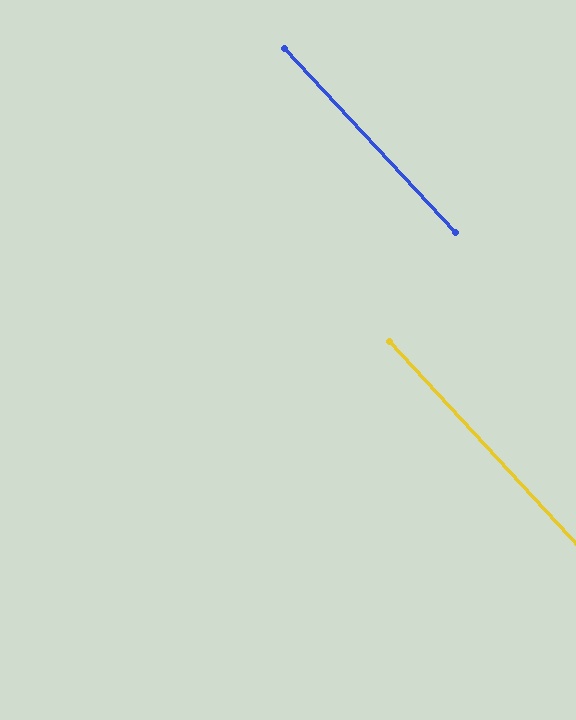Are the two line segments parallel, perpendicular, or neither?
Parallel — their directions differ by only 0.1°.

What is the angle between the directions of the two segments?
Approximately 0 degrees.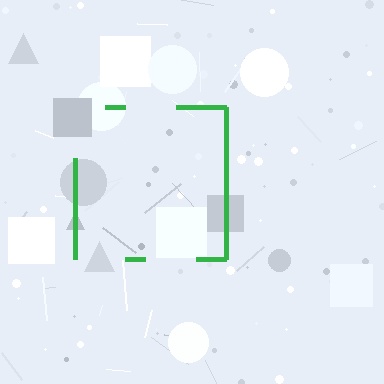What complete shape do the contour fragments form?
The contour fragments form a square.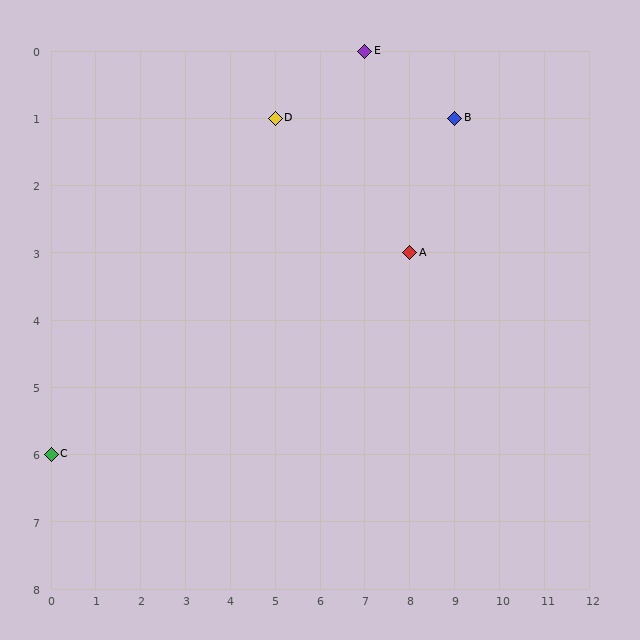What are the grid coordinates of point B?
Point B is at grid coordinates (9, 1).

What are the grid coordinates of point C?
Point C is at grid coordinates (0, 6).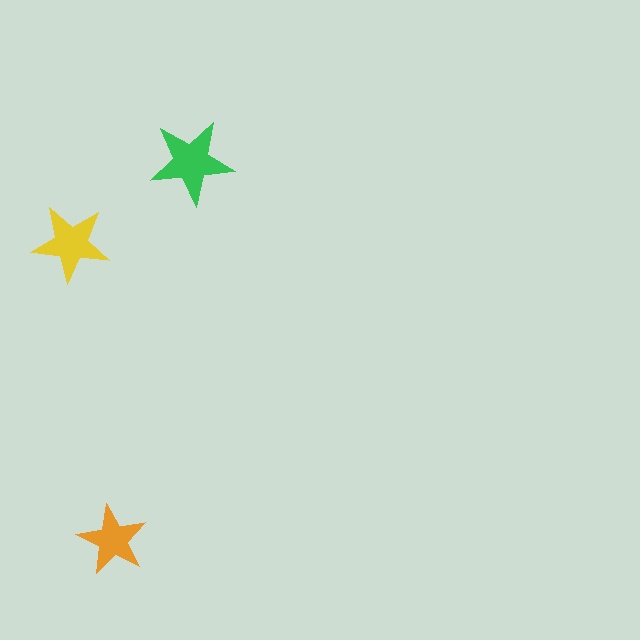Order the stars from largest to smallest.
the green one, the yellow one, the orange one.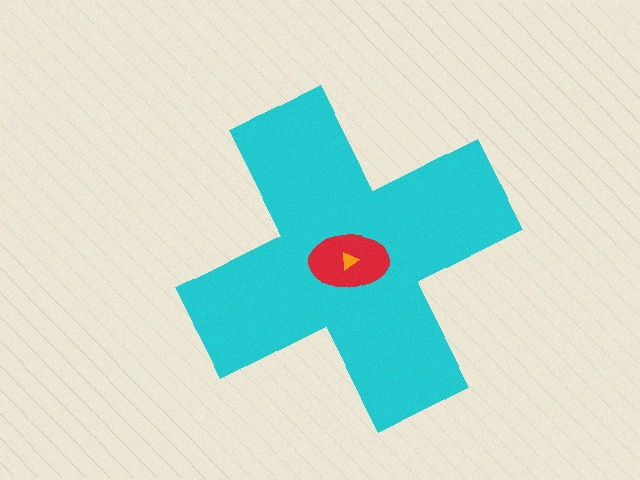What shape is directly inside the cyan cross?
The red ellipse.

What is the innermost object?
The orange triangle.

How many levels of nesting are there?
3.